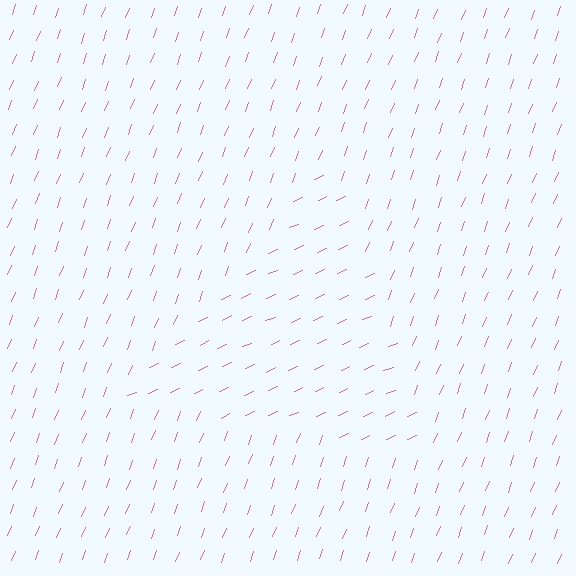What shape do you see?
I see a triangle.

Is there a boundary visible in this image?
Yes, there is a texture boundary formed by a change in line orientation.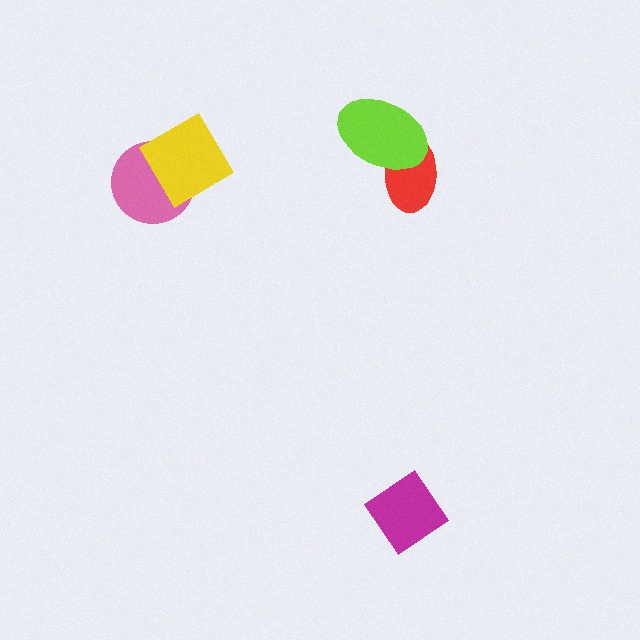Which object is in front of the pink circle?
The yellow diamond is in front of the pink circle.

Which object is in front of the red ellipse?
The lime ellipse is in front of the red ellipse.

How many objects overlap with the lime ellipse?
1 object overlaps with the lime ellipse.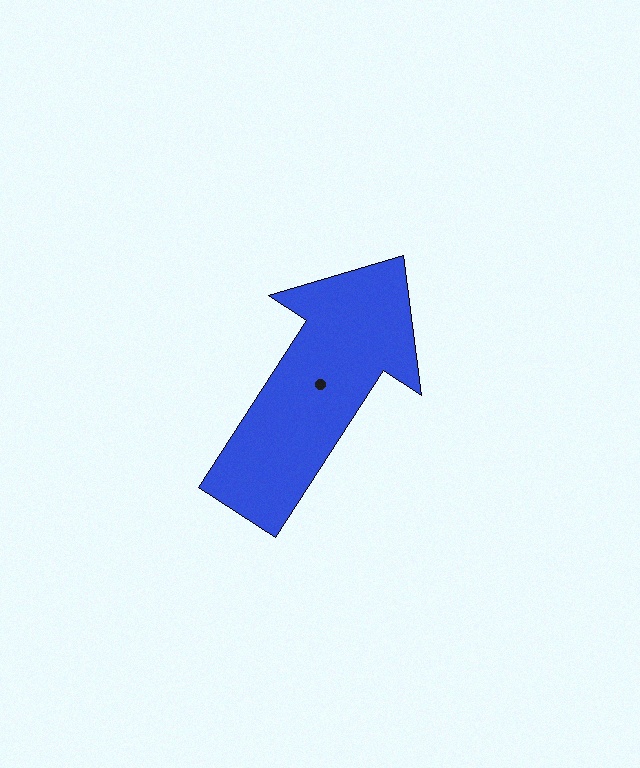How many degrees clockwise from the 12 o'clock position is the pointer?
Approximately 33 degrees.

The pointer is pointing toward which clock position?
Roughly 1 o'clock.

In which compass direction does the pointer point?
Northeast.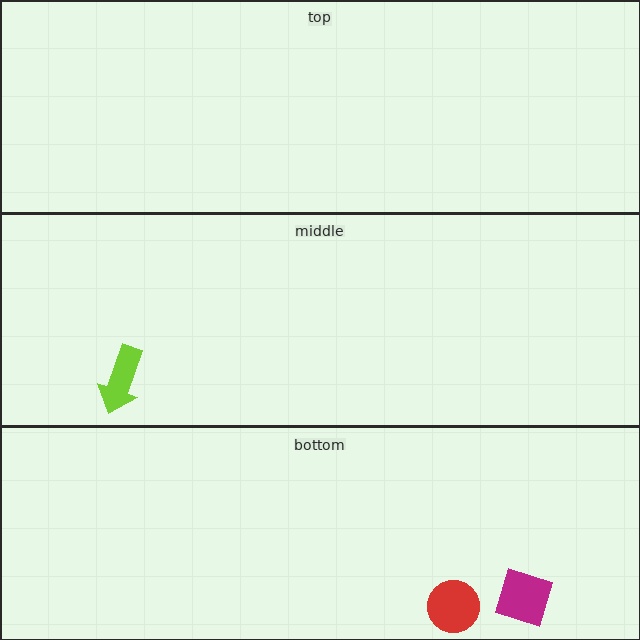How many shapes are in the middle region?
1.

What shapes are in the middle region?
The lime arrow.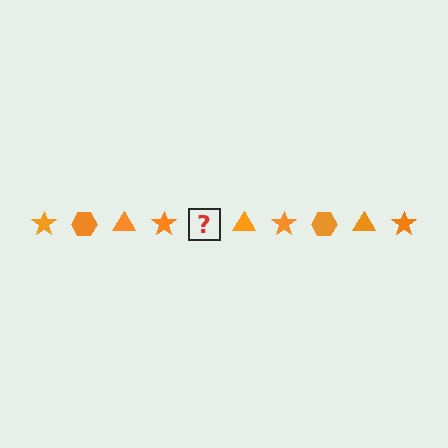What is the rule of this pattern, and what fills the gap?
The rule is that the pattern cycles through star, hexagon, triangle shapes in orange. The gap should be filled with an orange hexagon.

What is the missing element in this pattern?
The missing element is an orange hexagon.